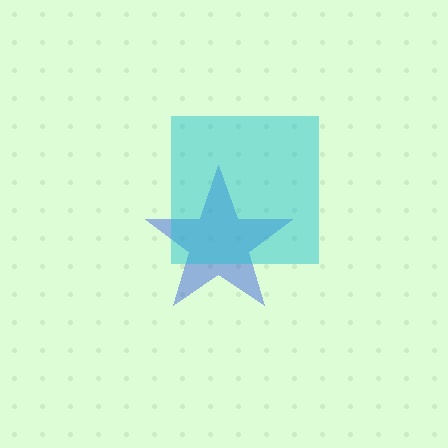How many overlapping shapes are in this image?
There are 2 overlapping shapes in the image.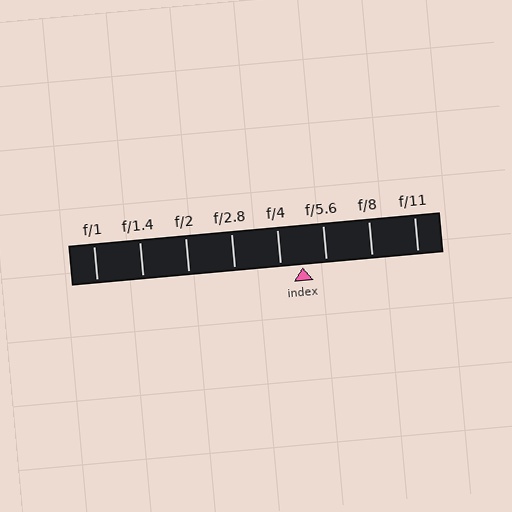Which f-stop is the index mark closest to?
The index mark is closest to f/4.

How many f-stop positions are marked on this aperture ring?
There are 8 f-stop positions marked.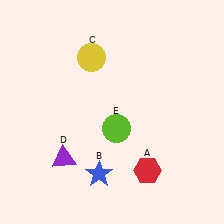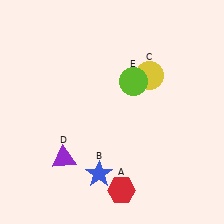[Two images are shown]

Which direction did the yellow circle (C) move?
The yellow circle (C) moved right.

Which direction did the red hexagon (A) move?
The red hexagon (A) moved left.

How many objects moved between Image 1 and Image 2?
3 objects moved between the two images.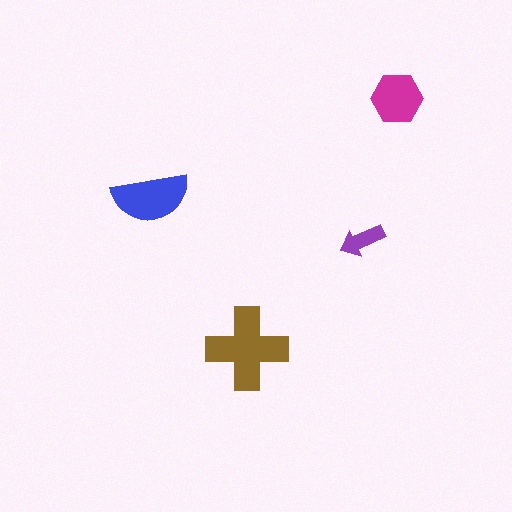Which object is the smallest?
The purple arrow.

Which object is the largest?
The brown cross.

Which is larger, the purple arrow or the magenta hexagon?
The magenta hexagon.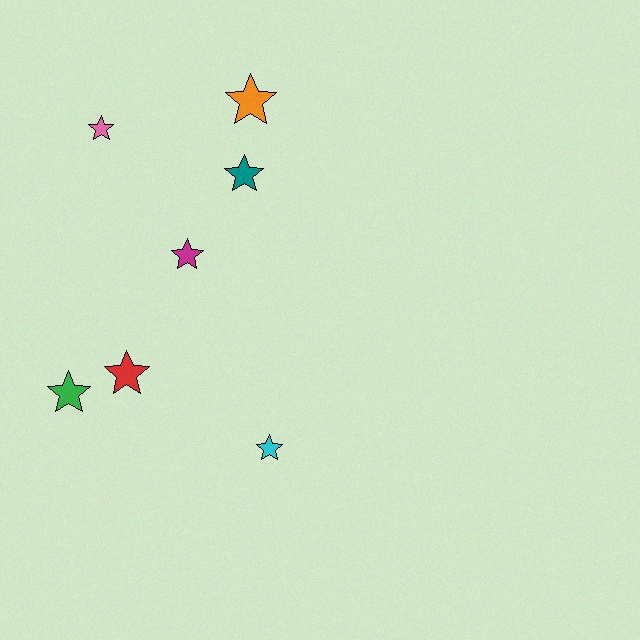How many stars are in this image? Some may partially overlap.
There are 7 stars.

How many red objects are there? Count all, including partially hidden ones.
There is 1 red object.